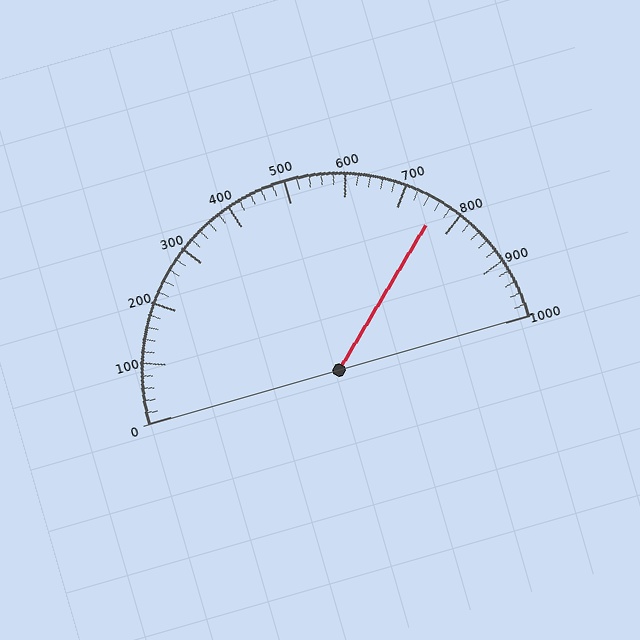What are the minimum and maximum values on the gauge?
The gauge ranges from 0 to 1000.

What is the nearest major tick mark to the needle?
The nearest major tick mark is 800.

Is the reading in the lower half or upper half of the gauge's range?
The reading is in the upper half of the range (0 to 1000).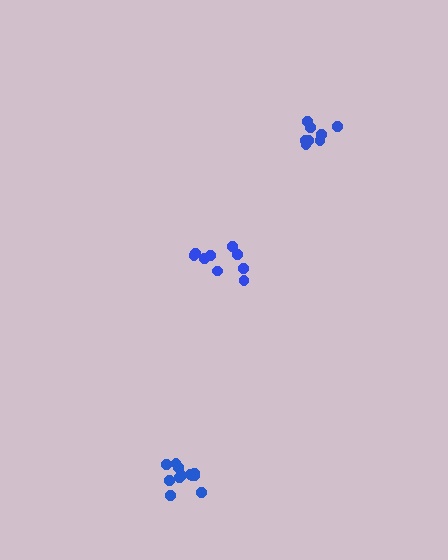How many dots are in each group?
Group 1: 8 dots, Group 2: 9 dots, Group 3: 12 dots (29 total).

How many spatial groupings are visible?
There are 3 spatial groupings.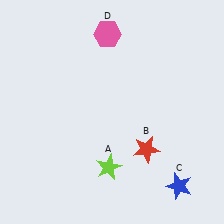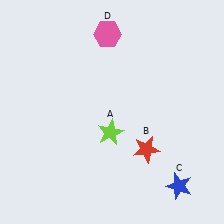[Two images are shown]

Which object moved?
The lime star (A) moved up.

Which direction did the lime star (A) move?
The lime star (A) moved up.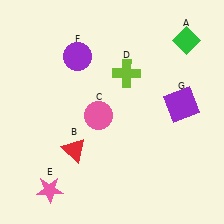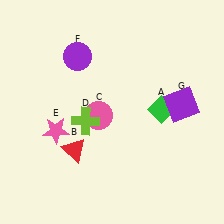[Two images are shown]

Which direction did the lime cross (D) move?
The lime cross (D) moved down.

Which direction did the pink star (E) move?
The pink star (E) moved up.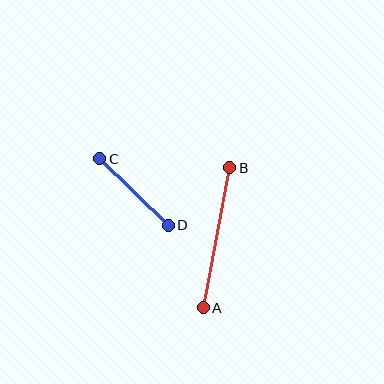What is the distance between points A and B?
The distance is approximately 143 pixels.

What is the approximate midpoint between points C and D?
The midpoint is at approximately (134, 192) pixels.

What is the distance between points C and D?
The distance is approximately 96 pixels.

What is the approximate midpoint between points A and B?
The midpoint is at approximately (217, 238) pixels.